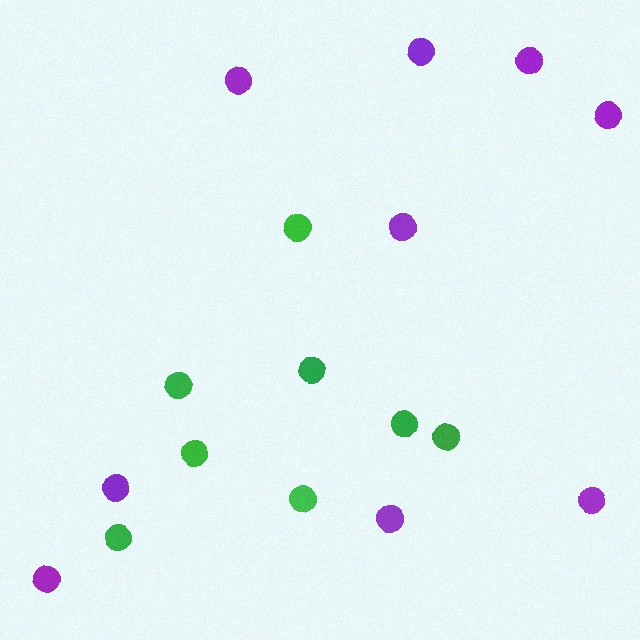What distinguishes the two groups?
There are 2 groups: one group of purple circles (9) and one group of green circles (8).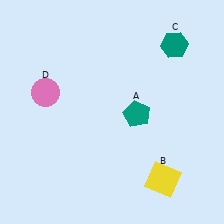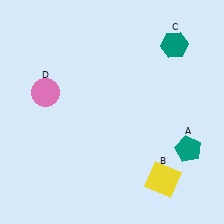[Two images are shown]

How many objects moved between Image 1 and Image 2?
1 object moved between the two images.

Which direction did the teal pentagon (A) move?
The teal pentagon (A) moved right.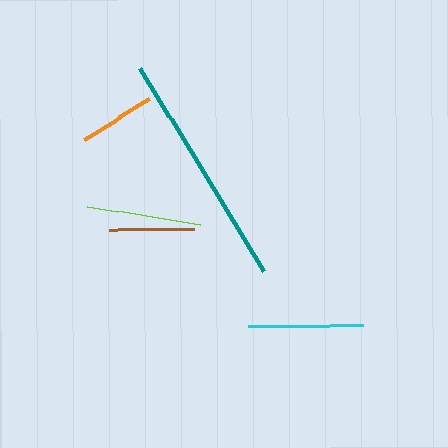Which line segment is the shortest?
The orange line is the shortest at approximately 77 pixels.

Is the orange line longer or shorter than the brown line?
The brown line is longer than the orange line.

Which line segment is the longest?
The teal line is the longest at approximately 238 pixels.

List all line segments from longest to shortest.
From longest to shortest: teal, cyan, lime, brown, orange.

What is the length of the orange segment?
The orange segment is approximately 77 pixels long.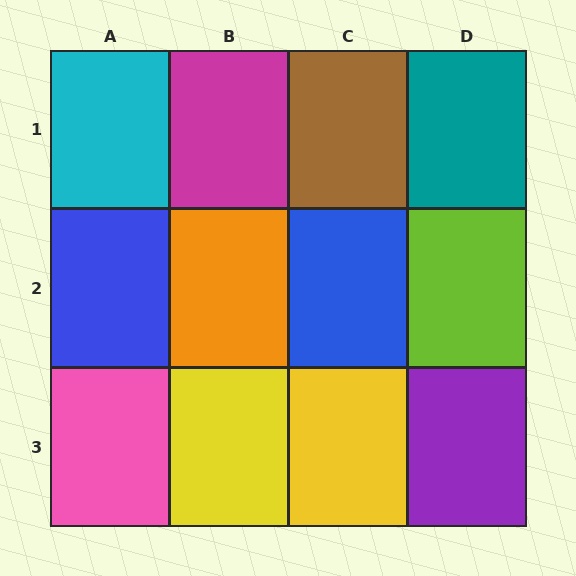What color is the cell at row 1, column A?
Cyan.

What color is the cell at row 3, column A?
Pink.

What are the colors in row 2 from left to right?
Blue, orange, blue, lime.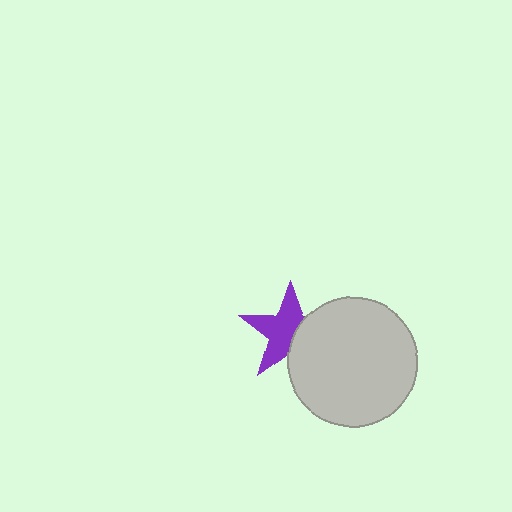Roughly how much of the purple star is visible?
About half of it is visible (roughly 62%).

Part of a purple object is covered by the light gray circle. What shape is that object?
It is a star.